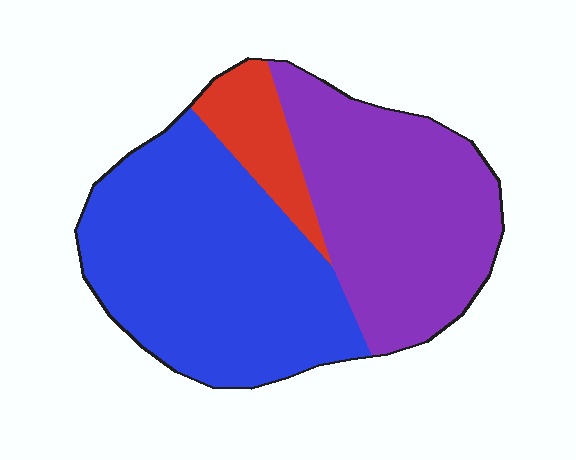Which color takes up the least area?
Red, at roughly 10%.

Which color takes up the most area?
Blue, at roughly 50%.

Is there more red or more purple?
Purple.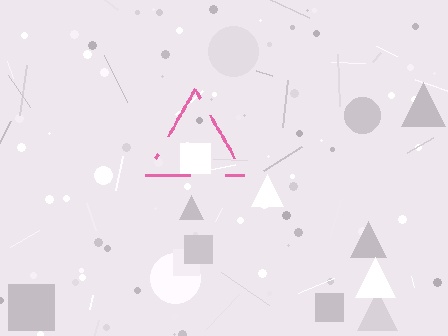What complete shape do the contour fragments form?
The contour fragments form a triangle.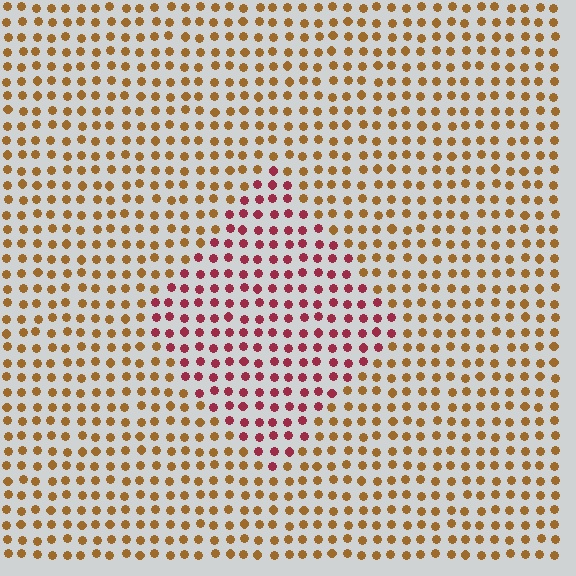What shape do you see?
I see a diamond.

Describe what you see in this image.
The image is filled with small brown elements in a uniform arrangement. A diamond-shaped region is visible where the elements are tinted to a slightly different hue, forming a subtle color boundary.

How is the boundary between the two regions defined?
The boundary is defined purely by a slight shift in hue (about 49 degrees). Spacing, size, and orientation are identical on both sides.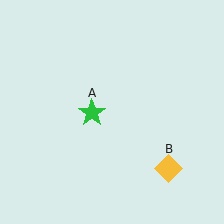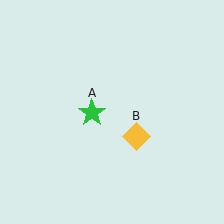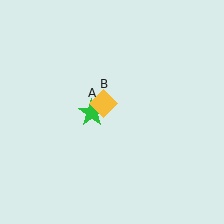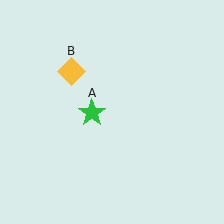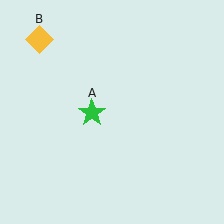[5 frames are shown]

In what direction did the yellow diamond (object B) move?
The yellow diamond (object B) moved up and to the left.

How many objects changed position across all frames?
1 object changed position: yellow diamond (object B).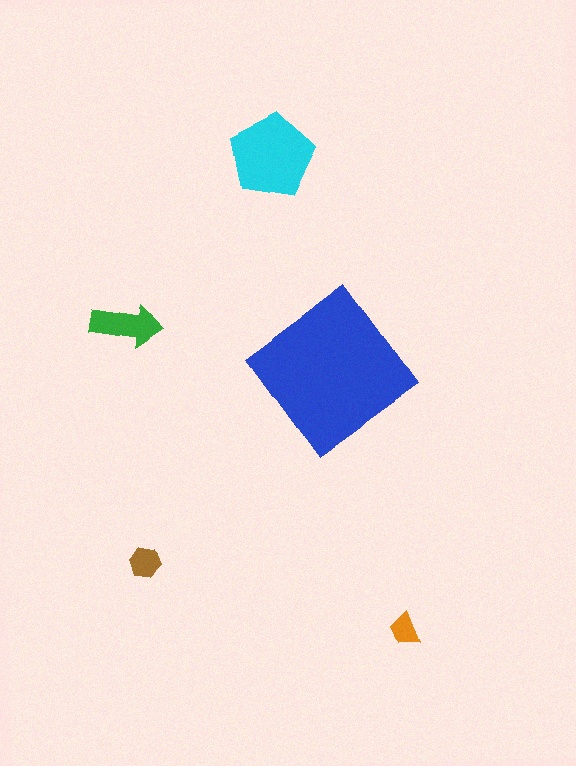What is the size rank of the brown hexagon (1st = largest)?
4th.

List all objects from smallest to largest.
The orange trapezoid, the brown hexagon, the green arrow, the cyan pentagon, the blue diamond.